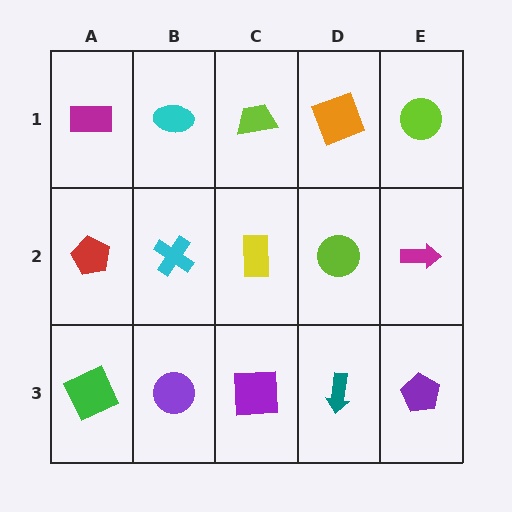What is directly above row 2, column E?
A lime circle.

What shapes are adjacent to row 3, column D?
A lime circle (row 2, column D), a purple square (row 3, column C), a purple pentagon (row 3, column E).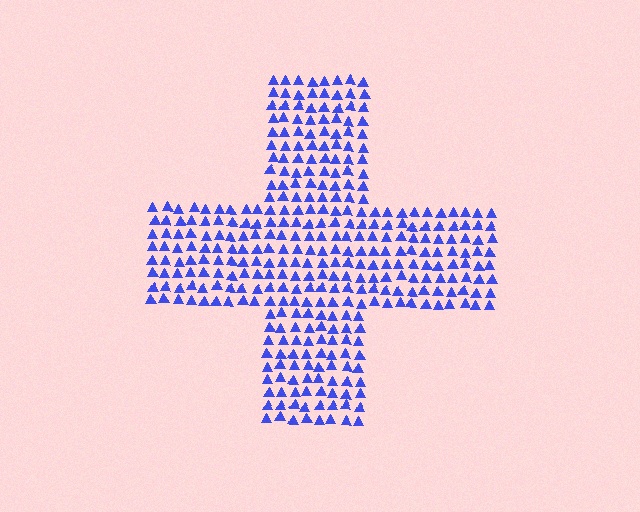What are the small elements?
The small elements are triangles.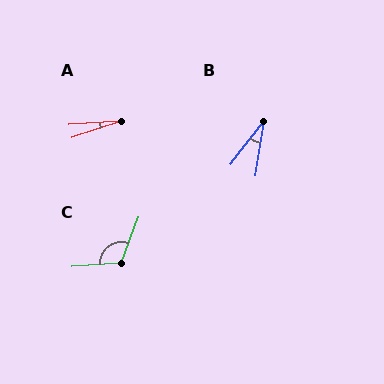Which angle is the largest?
C, at approximately 114 degrees.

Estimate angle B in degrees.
Approximately 29 degrees.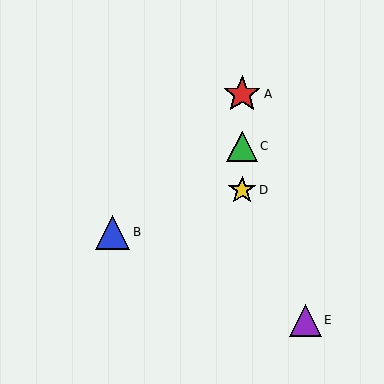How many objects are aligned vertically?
3 objects (A, C, D) are aligned vertically.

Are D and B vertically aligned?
No, D is at x≈242 and B is at x≈112.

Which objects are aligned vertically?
Objects A, C, D are aligned vertically.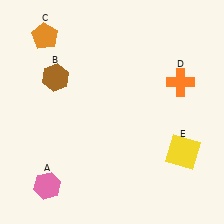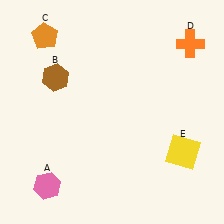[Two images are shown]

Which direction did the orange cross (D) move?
The orange cross (D) moved up.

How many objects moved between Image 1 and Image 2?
1 object moved between the two images.